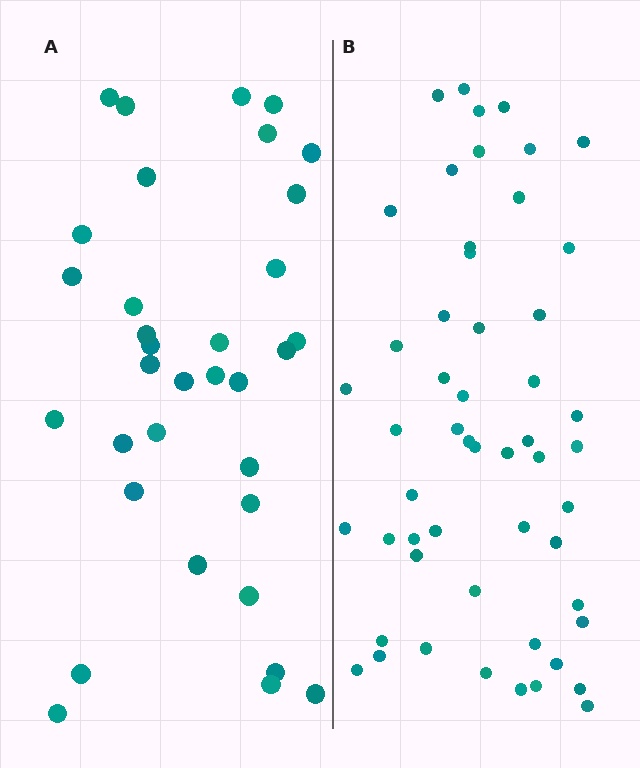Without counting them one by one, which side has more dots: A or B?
Region B (the right region) has more dots.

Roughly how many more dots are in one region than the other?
Region B has approximately 20 more dots than region A.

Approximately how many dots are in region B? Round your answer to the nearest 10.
About 50 dots. (The exact count is 53, which rounds to 50.)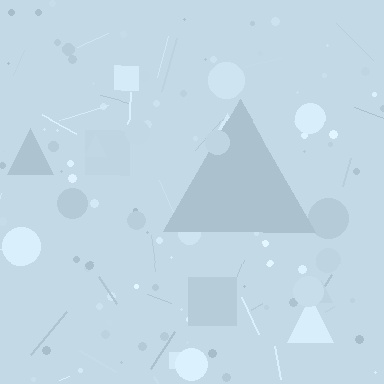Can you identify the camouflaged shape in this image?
The camouflaged shape is a triangle.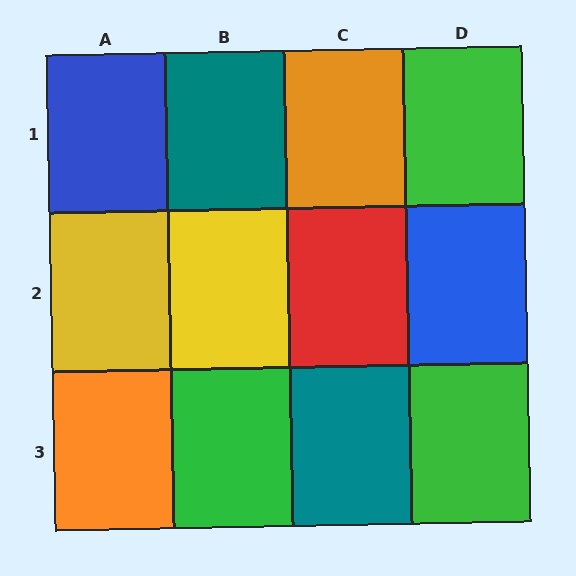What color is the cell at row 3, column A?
Orange.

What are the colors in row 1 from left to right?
Blue, teal, orange, green.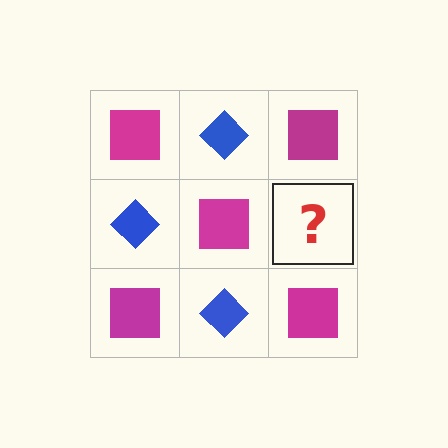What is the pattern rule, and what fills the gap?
The rule is that it alternates magenta square and blue diamond in a checkerboard pattern. The gap should be filled with a blue diamond.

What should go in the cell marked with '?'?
The missing cell should contain a blue diamond.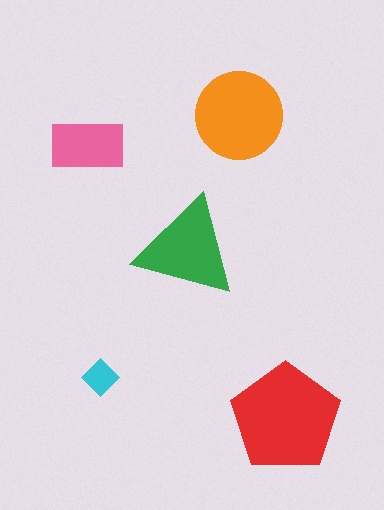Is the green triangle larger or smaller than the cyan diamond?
Larger.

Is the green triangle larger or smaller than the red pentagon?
Smaller.